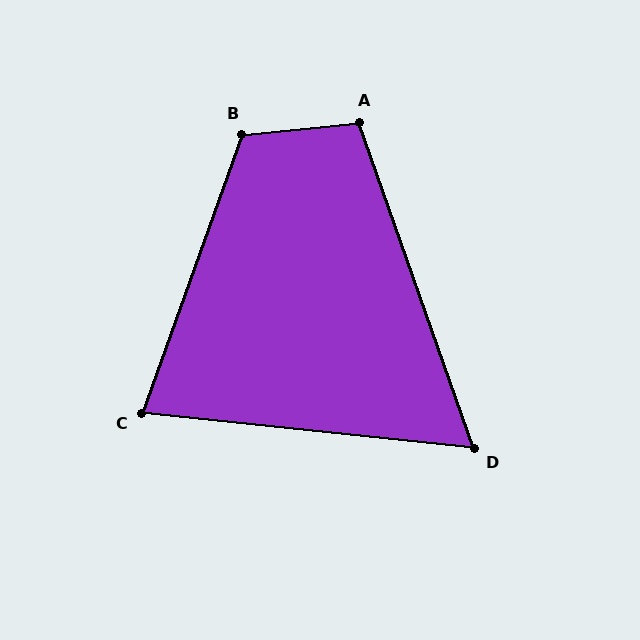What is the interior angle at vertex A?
Approximately 104 degrees (obtuse).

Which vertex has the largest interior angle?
B, at approximately 115 degrees.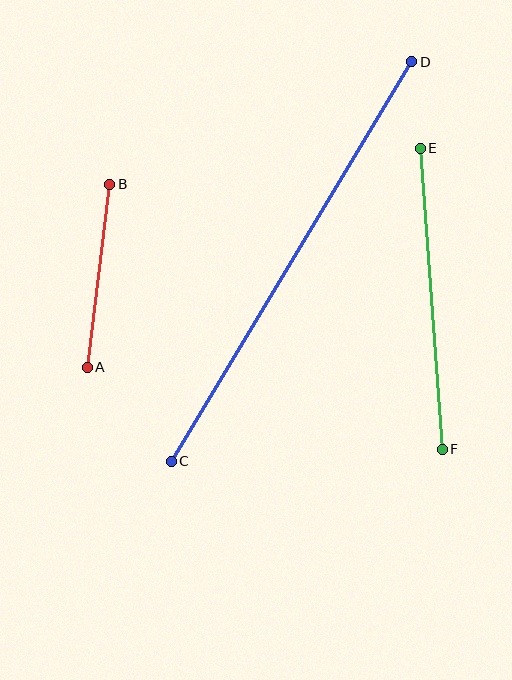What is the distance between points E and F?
The distance is approximately 302 pixels.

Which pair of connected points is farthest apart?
Points C and D are farthest apart.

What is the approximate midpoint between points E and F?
The midpoint is at approximately (431, 299) pixels.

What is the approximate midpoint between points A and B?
The midpoint is at approximately (98, 276) pixels.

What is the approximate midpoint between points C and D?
The midpoint is at approximately (291, 261) pixels.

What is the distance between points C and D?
The distance is approximately 466 pixels.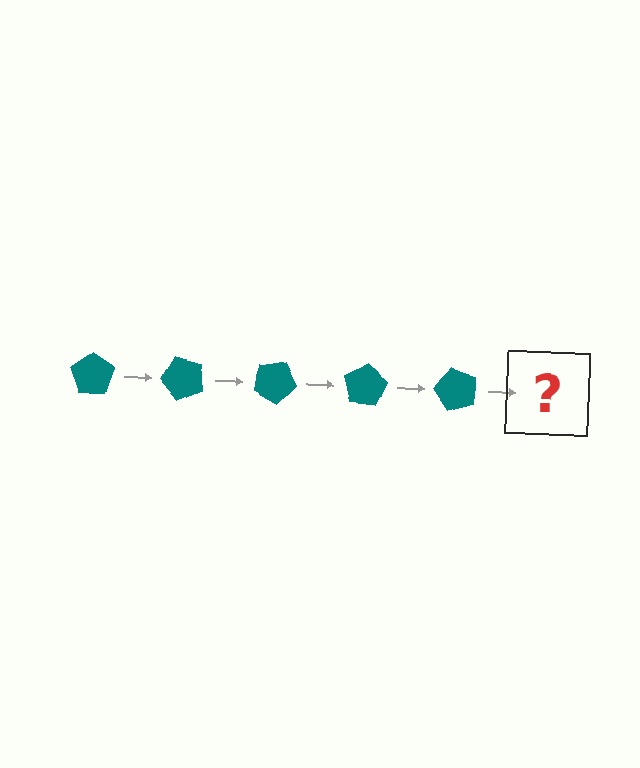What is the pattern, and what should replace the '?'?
The pattern is that the pentagon rotates 50 degrees each step. The '?' should be a teal pentagon rotated 250 degrees.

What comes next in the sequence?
The next element should be a teal pentagon rotated 250 degrees.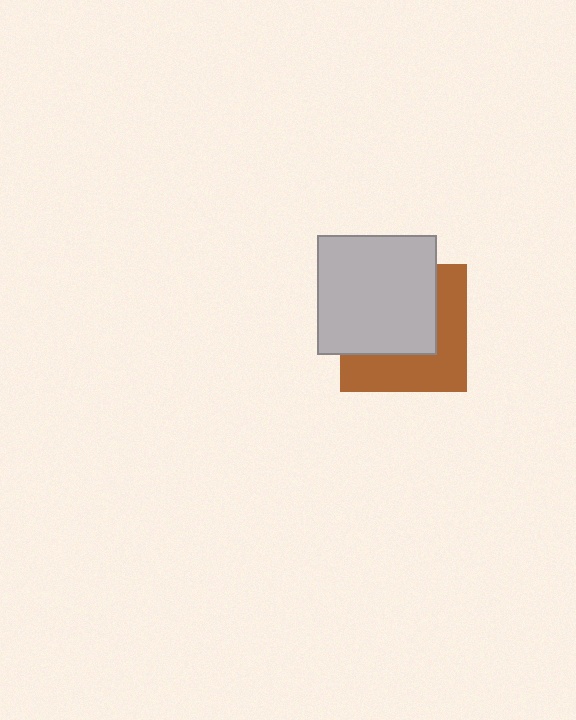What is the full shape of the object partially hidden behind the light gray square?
The partially hidden object is a brown square.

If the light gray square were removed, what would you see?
You would see the complete brown square.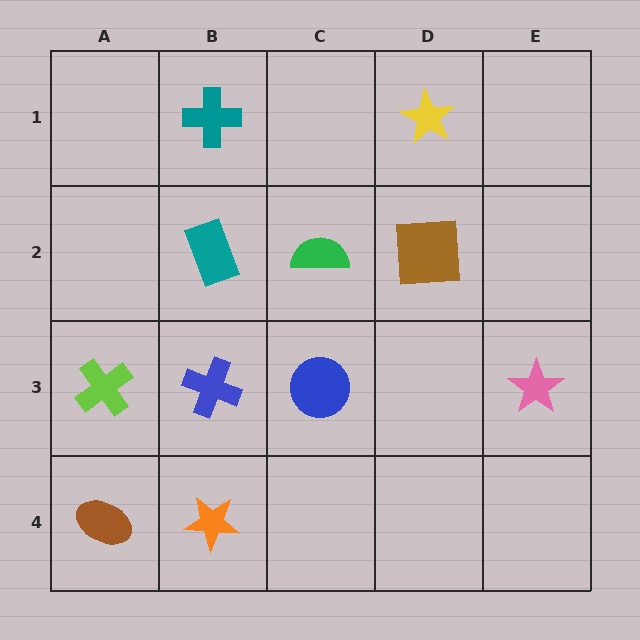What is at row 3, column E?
A pink star.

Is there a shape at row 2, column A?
No, that cell is empty.